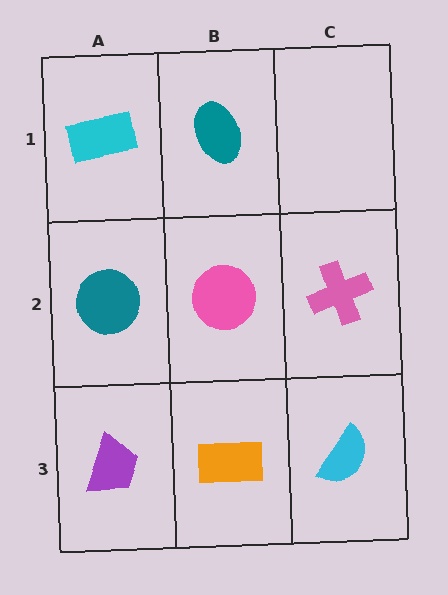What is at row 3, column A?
A purple trapezoid.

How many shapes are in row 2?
3 shapes.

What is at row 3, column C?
A cyan semicircle.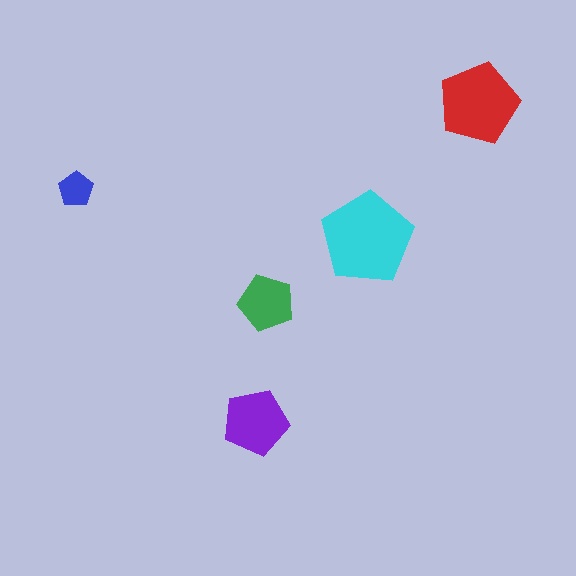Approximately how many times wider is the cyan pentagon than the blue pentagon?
About 2.5 times wider.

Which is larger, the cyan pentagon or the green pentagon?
The cyan one.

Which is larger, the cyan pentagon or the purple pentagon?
The cyan one.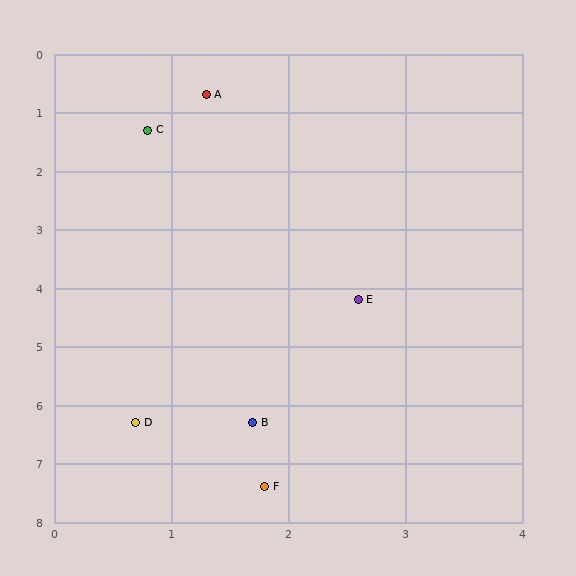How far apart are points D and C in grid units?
Points D and C are about 5.0 grid units apart.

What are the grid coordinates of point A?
Point A is at approximately (1.3, 0.7).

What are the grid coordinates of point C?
Point C is at approximately (0.8, 1.3).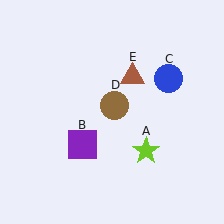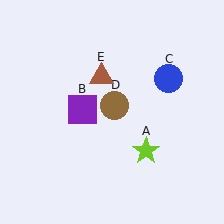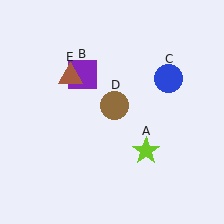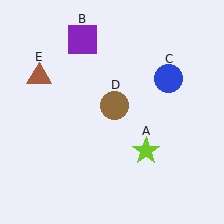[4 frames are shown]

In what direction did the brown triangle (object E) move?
The brown triangle (object E) moved left.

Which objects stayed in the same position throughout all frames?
Lime star (object A) and blue circle (object C) and brown circle (object D) remained stationary.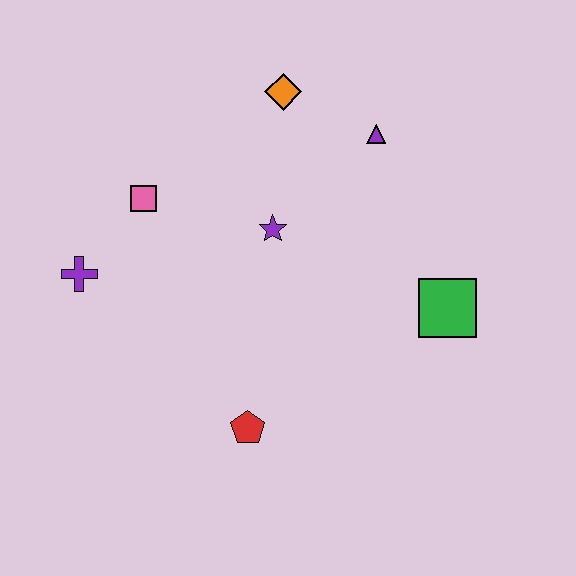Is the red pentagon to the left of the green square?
Yes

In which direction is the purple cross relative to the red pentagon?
The purple cross is to the left of the red pentagon.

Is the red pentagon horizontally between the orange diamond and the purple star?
No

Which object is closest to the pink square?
The purple cross is closest to the pink square.